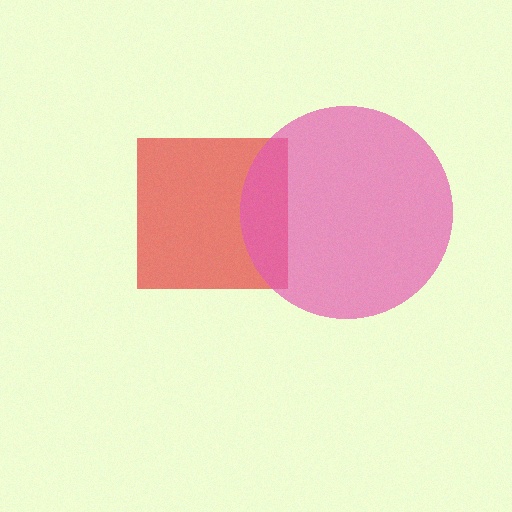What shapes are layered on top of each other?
The layered shapes are: a red square, a pink circle.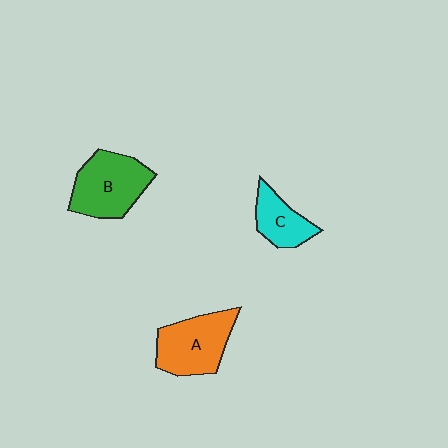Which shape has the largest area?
Shape B (green).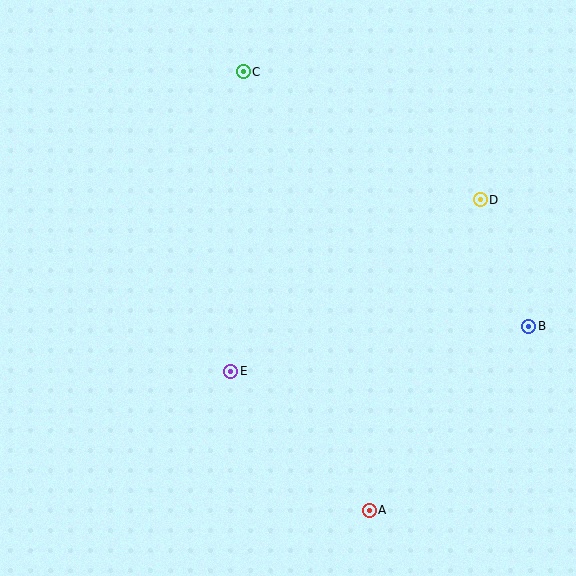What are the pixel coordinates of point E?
Point E is at (231, 371).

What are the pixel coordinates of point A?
Point A is at (369, 510).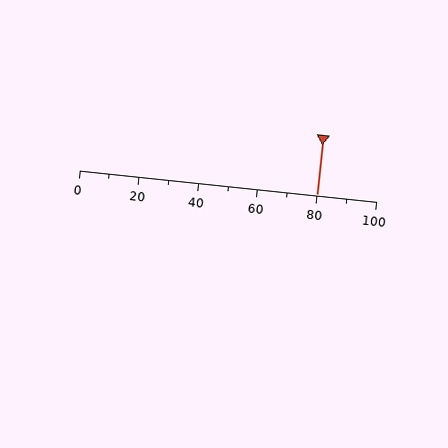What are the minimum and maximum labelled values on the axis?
The axis runs from 0 to 100.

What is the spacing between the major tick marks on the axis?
The major ticks are spaced 20 apart.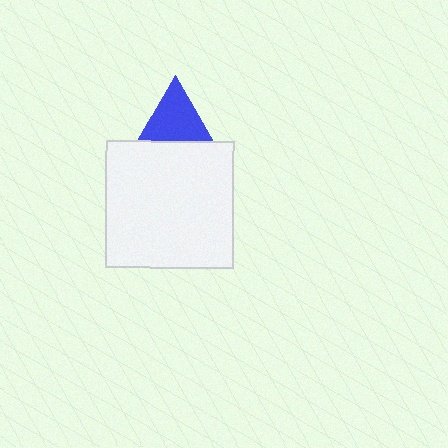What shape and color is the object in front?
The object in front is a white square.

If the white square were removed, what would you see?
You would see the complete blue triangle.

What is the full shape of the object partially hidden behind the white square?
The partially hidden object is a blue triangle.